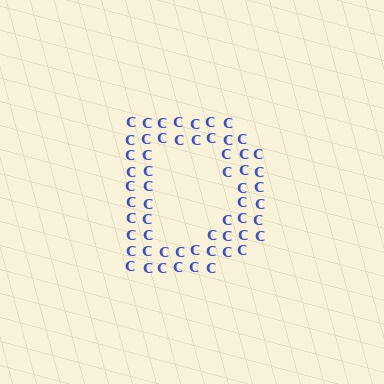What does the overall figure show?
The overall figure shows the letter D.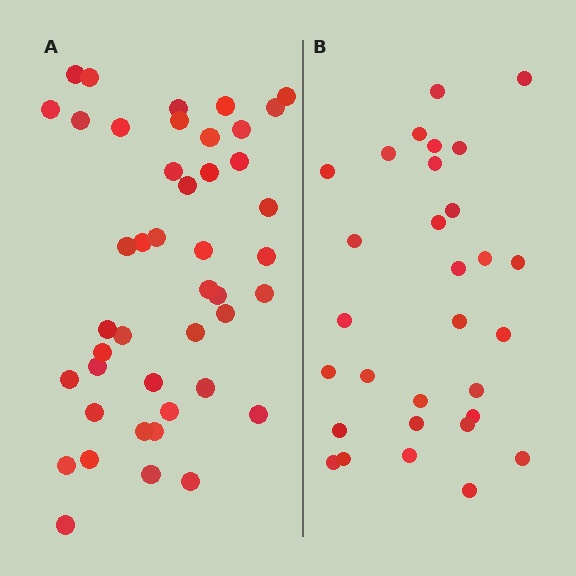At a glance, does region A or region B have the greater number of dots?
Region A (the left region) has more dots.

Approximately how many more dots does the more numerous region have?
Region A has approximately 15 more dots than region B.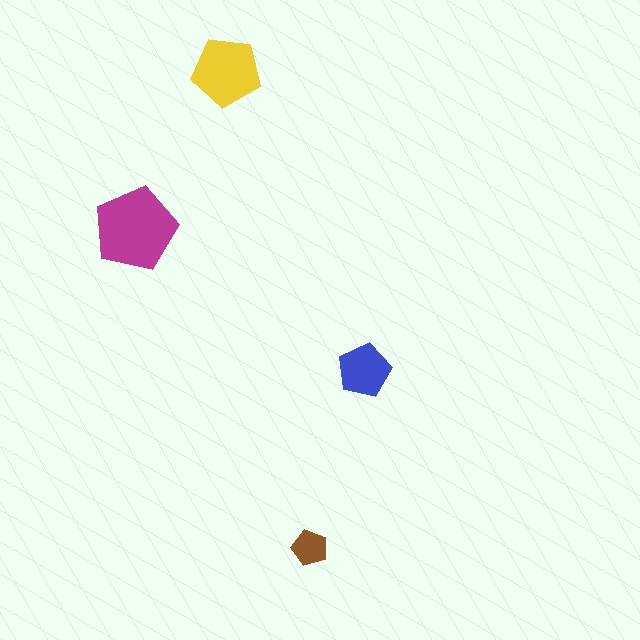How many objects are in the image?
There are 4 objects in the image.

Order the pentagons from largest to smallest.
the magenta one, the yellow one, the blue one, the brown one.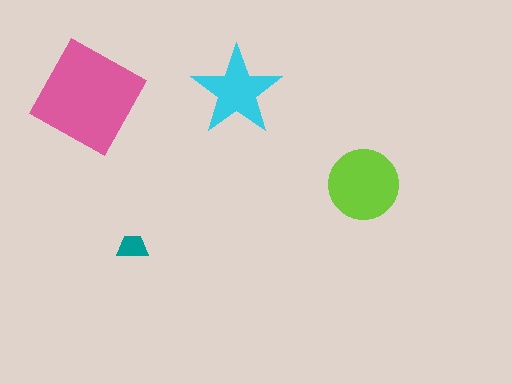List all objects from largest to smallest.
The pink diamond, the lime circle, the cyan star, the teal trapezoid.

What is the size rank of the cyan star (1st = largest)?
3rd.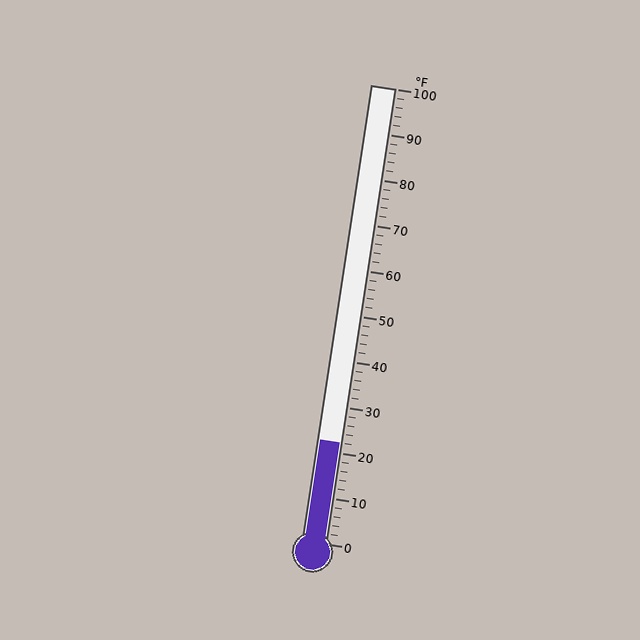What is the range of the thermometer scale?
The thermometer scale ranges from 0°F to 100°F.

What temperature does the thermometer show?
The thermometer shows approximately 22°F.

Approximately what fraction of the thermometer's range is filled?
The thermometer is filled to approximately 20% of its range.